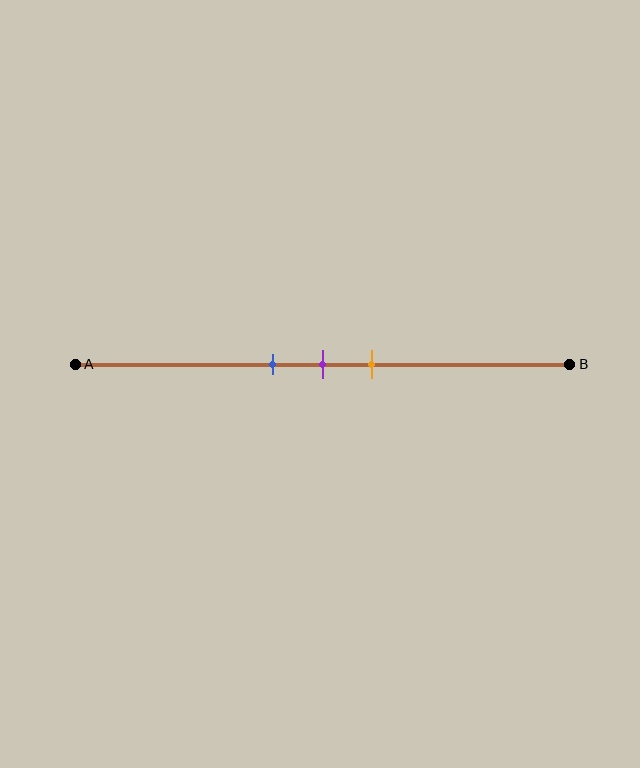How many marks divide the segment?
There are 3 marks dividing the segment.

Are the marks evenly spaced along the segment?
Yes, the marks are approximately evenly spaced.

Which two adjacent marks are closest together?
The blue and purple marks are the closest adjacent pair.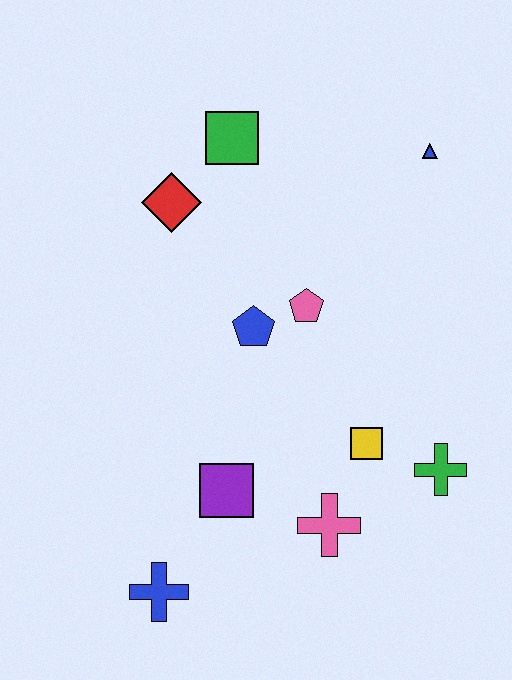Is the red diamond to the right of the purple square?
No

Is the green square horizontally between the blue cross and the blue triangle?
Yes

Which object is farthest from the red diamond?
The blue cross is farthest from the red diamond.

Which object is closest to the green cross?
The yellow square is closest to the green cross.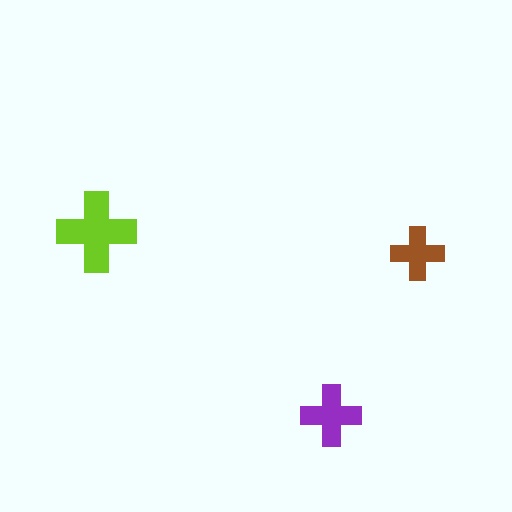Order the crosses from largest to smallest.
the lime one, the purple one, the brown one.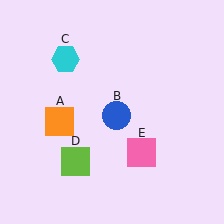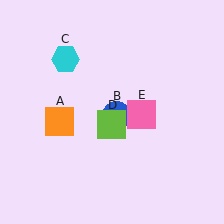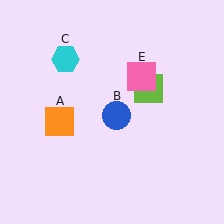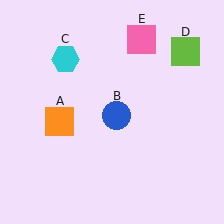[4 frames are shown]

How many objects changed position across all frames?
2 objects changed position: lime square (object D), pink square (object E).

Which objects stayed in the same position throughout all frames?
Orange square (object A) and blue circle (object B) and cyan hexagon (object C) remained stationary.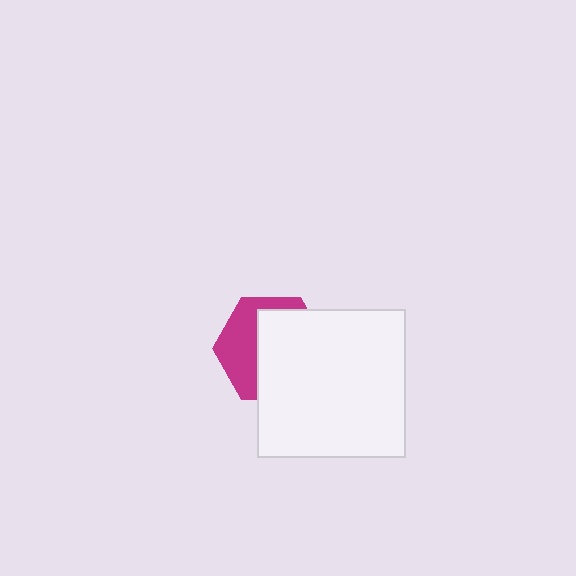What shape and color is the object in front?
The object in front is a white square.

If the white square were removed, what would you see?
You would see the complete magenta hexagon.